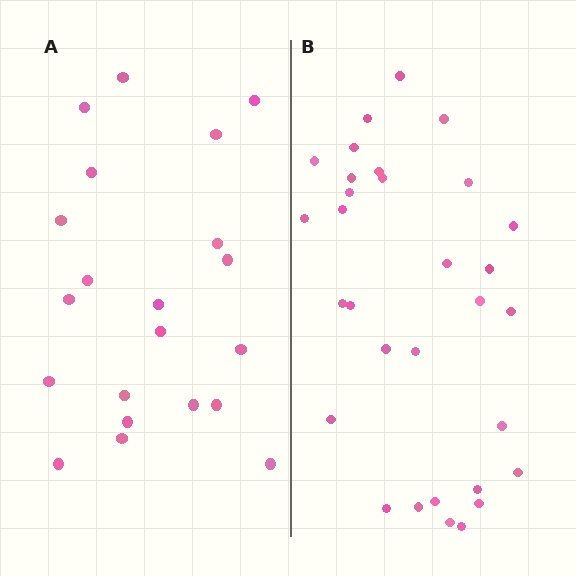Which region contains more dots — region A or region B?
Region B (the right region) has more dots.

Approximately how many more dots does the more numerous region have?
Region B has roughly 10 or so more dots than region A.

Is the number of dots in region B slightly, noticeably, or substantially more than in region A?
Region B has substantially more. The ratio is roughly 1.5 to 1.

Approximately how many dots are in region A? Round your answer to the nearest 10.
About 20 dots. (The exact count is 21, which rounds to 20.)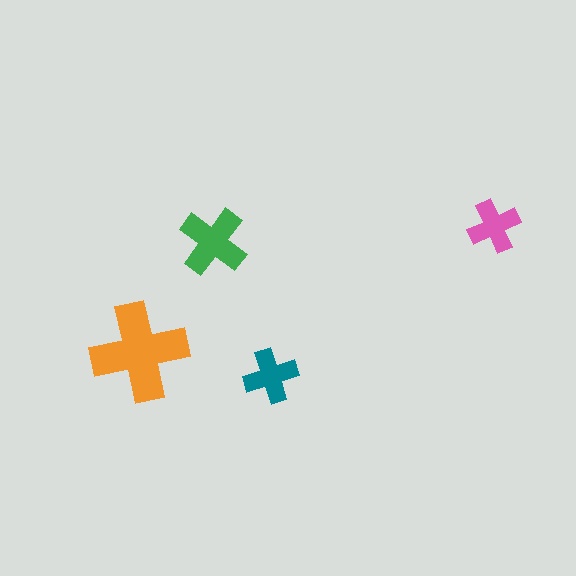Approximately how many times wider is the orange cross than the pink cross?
About 2 times wider.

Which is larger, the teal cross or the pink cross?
The teal one.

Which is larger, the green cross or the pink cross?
The green one.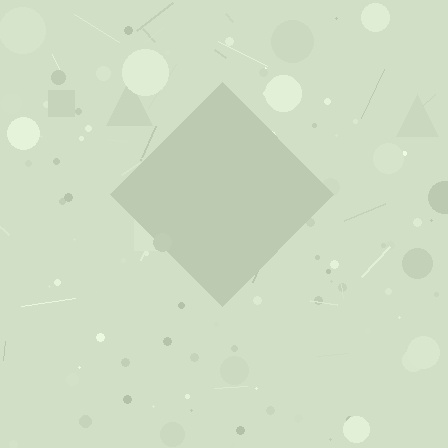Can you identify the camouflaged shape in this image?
The camouflaged shape is a diamond.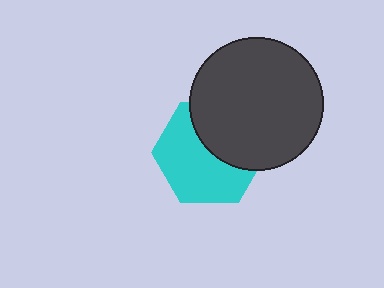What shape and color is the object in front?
The object in front is a dark gray circle.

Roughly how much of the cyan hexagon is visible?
About half of it is visible (roughly 59%).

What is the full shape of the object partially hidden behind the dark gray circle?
The partially hidden object is a cyan hexagon.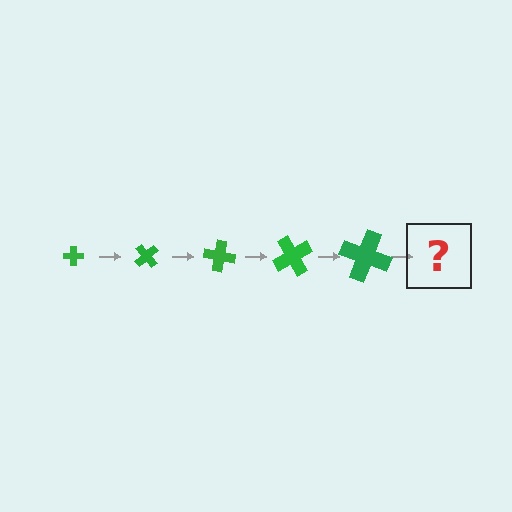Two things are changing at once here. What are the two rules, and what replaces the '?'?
The two rules are that the cross grows larger each step and it rotates 50 degrees each step. The '?' should be a cross, larger than the previous one and rotated 250 degrees from the start.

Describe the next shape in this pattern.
It should be a cross, larger than the previous one and rotated 250 degrees from the start.